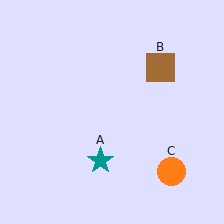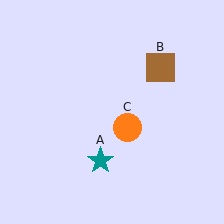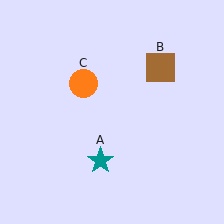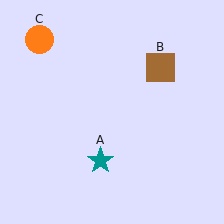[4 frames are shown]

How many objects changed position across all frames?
1 object changed position: orange circle (object C).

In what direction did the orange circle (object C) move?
The orange circle (object C) moved up and to the left.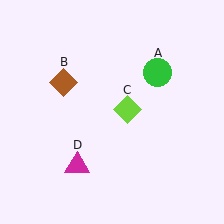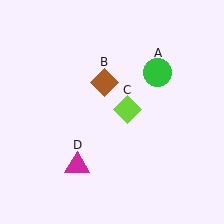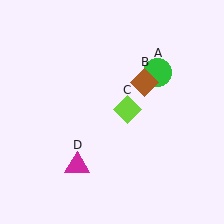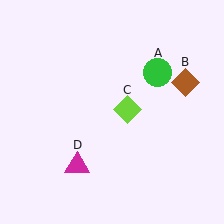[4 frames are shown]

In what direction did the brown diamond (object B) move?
The brown diamond (object B) moved right.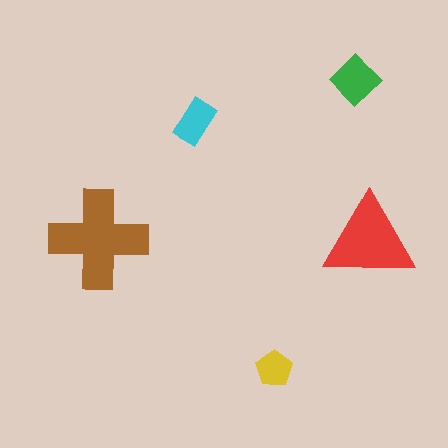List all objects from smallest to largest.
The yellow pentagon, the cyan rectangle, the green diamond, the red triangle, the brown cross.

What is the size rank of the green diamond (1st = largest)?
3rd.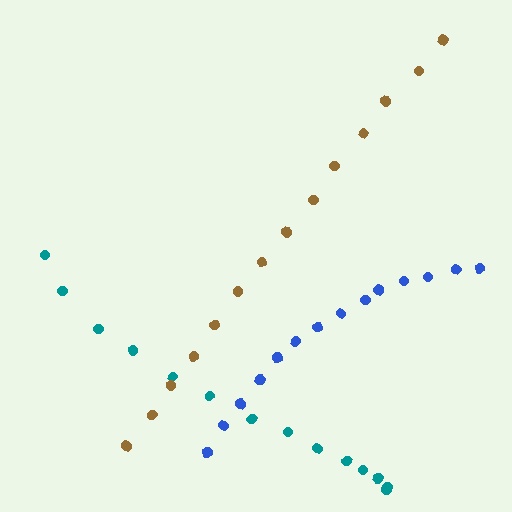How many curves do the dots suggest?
There are 3 distinct paths.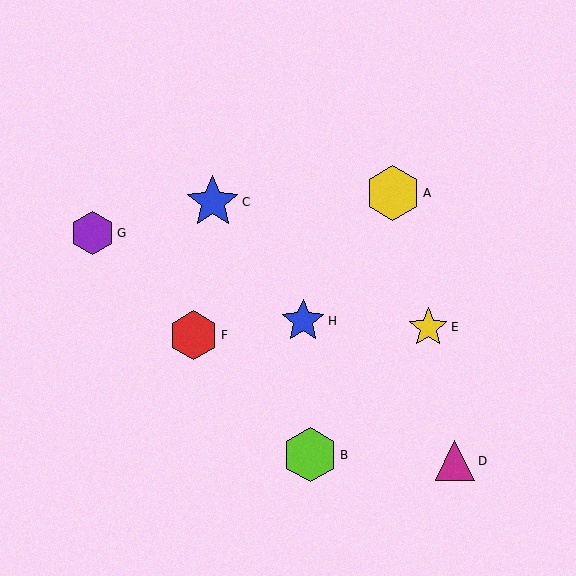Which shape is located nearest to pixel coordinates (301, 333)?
The blue star (labeled H) at (303, 321) is nearest to that location.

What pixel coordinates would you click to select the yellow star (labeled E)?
Click at (428, 327) to select the yellow star E.